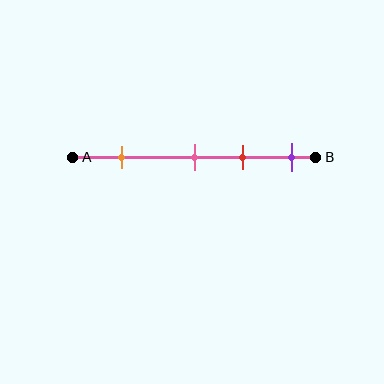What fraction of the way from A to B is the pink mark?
The pink mark is approximately 50% (0.5) of the way from A to B.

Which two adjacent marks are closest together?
The pink and red marks are the closest adjacent pair.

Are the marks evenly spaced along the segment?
No, the marks are not evenly spaced.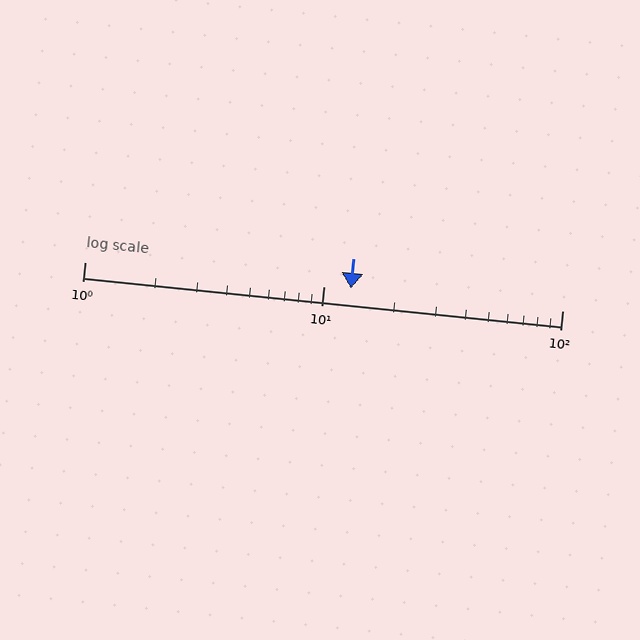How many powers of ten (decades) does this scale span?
The scale spans 2 decades, from 1 to 100.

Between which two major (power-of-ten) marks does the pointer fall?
The pointer is between 10 and 100.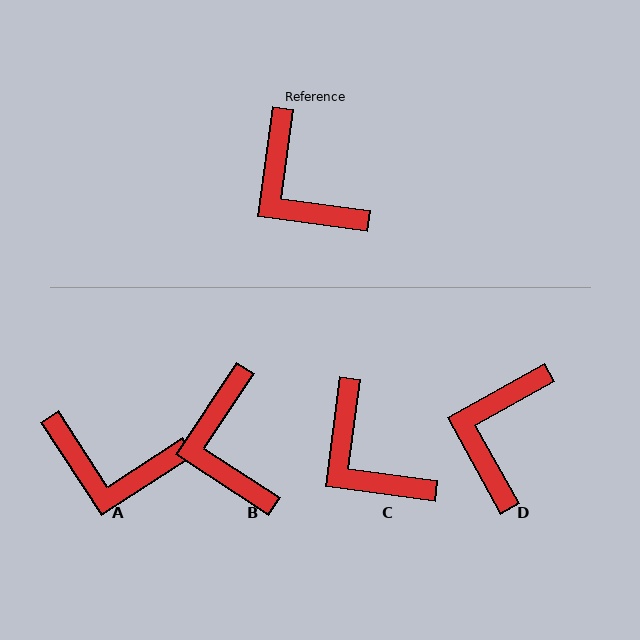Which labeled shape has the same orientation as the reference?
C.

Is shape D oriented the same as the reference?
No, it is off by about 53 degrees.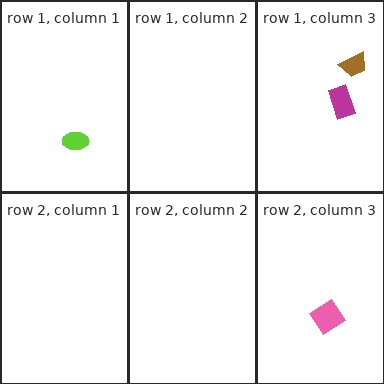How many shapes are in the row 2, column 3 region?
1.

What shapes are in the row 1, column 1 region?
The lime ellipse.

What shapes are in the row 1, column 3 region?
The brown trapezoid, the magenta rectangle.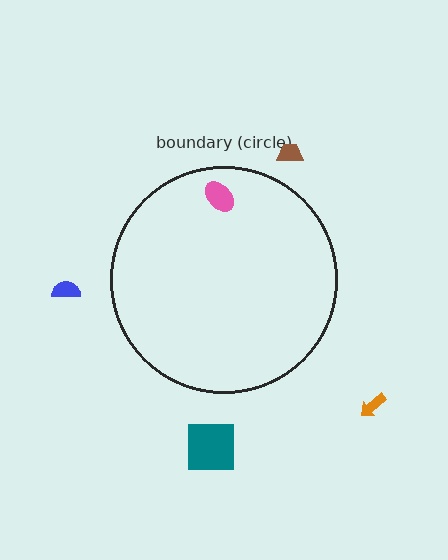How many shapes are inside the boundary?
1 inside, 4 outside.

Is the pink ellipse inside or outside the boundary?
Inside.